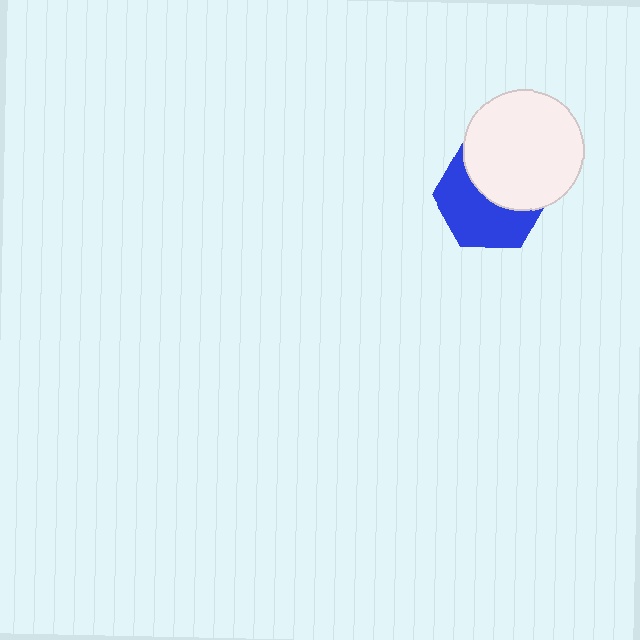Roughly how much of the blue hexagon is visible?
About half of it is visible (roughly 54%).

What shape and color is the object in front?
The object in front is a white circle.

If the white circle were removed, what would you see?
You would see the complete blue hexagon.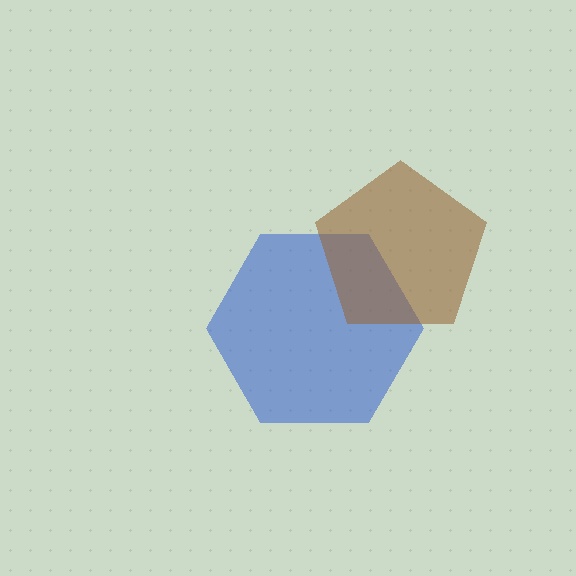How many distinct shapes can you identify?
There are 2 distinct shapes: a blue hexagon, a brown pentagon.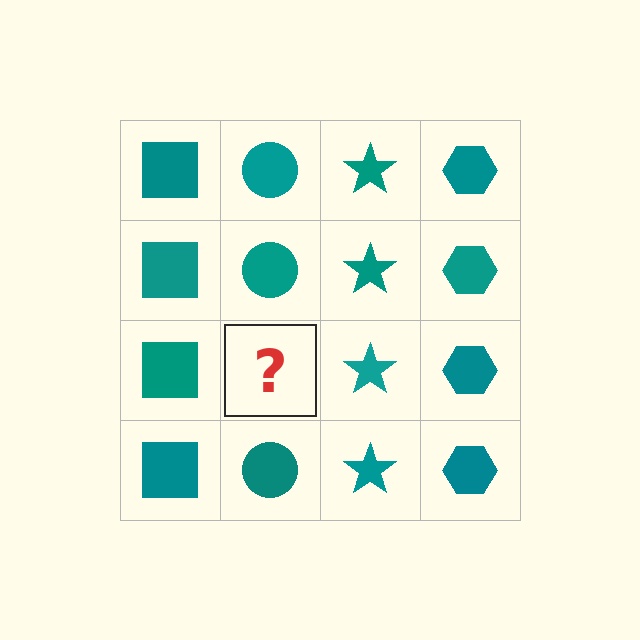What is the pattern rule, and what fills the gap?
The rule is that each column has a consistent shape. The gap should be filled with a teal circle.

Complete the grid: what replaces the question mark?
The question mark should be replaced with a teal circle.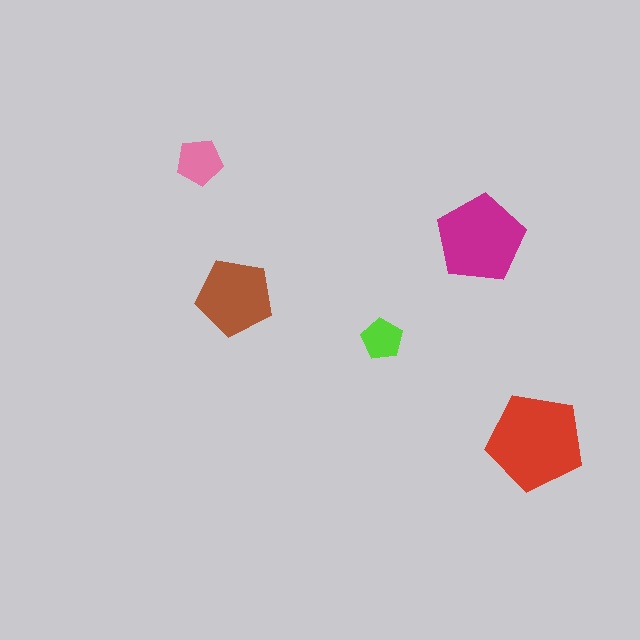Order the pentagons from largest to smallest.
the red one, the magenta one, the brown one, the pink one, the lime one.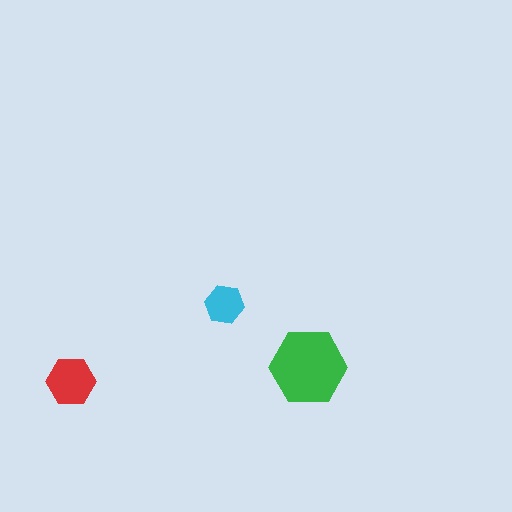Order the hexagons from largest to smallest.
the green one, the red one, the cyan one.